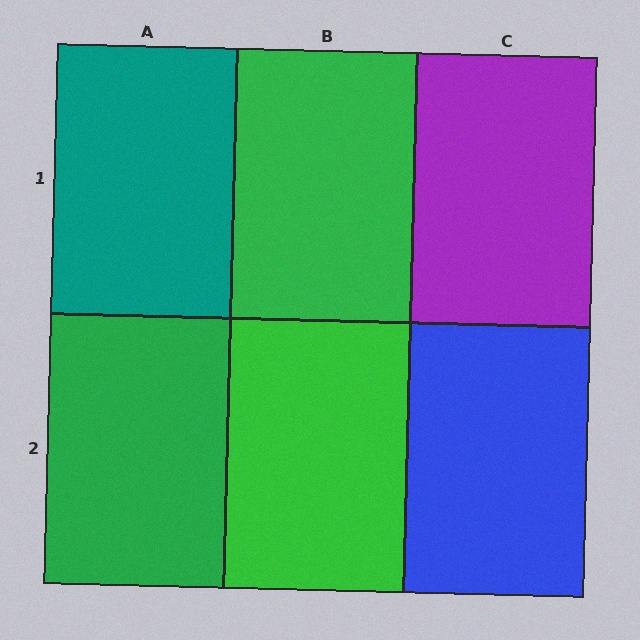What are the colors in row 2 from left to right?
Green, green, blue.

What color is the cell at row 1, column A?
Teal.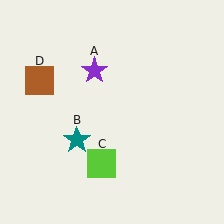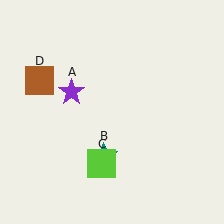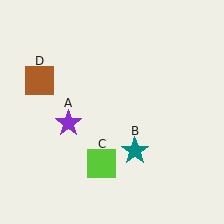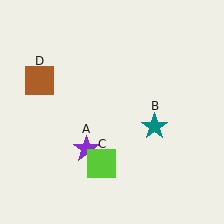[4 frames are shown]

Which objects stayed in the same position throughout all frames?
Lime square (object C) and brown square (object D) remained stationary.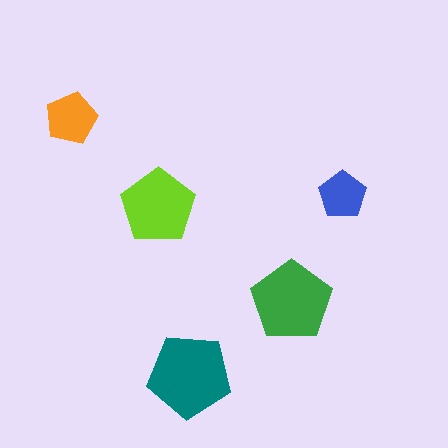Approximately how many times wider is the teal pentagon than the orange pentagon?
About 1.5 times wider.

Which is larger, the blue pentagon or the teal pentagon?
The teal one.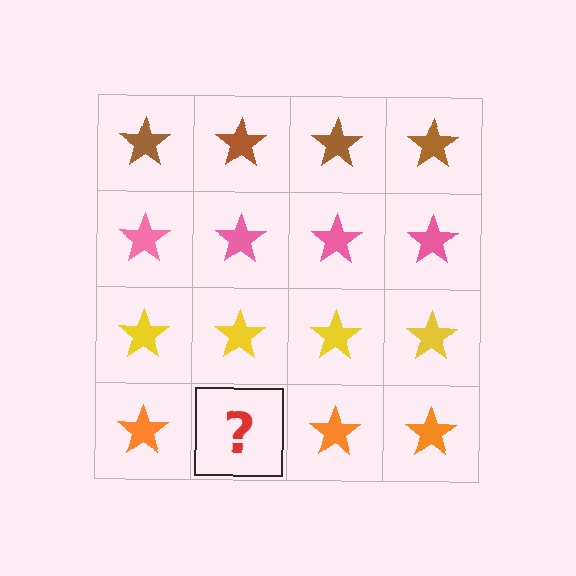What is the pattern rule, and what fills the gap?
The rule is that each row has a consistent color. The gap should be filled with an orange star.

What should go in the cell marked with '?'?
The missing cell should contain an orange star.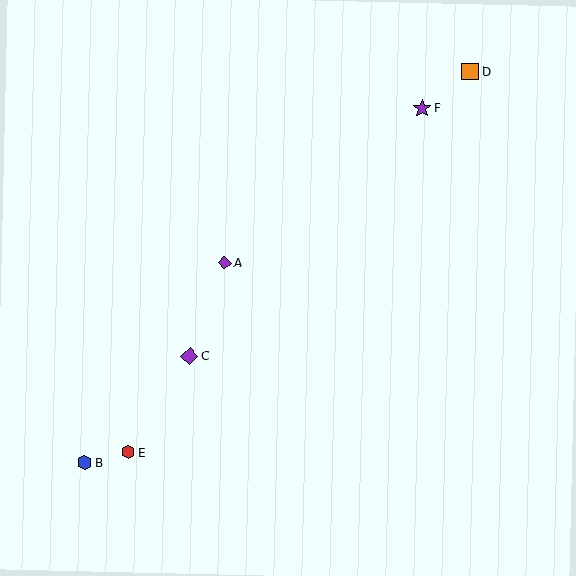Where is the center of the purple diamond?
The center of the purple diamond is at (190, 356).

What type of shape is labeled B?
Shape B is a blue hexagon.